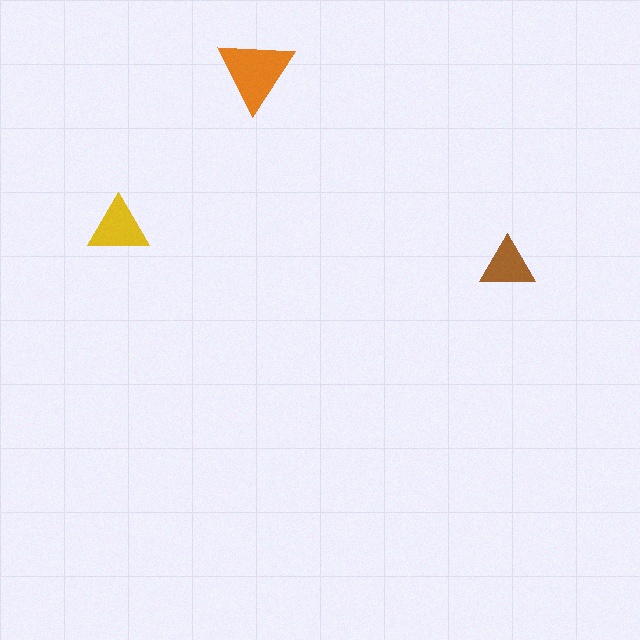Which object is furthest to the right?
The brown triangle is rightmost.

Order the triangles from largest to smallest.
the orange one, the yellow one, the brown one.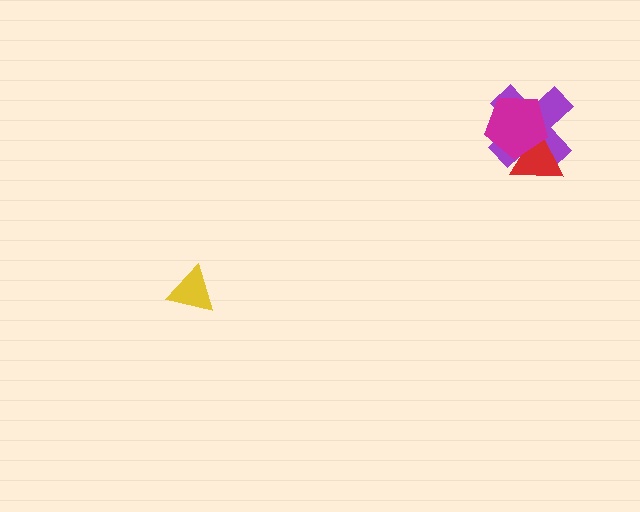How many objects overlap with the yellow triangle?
0 objects overlap with the yellow triangle.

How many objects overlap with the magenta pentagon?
2 objects overlap with the magenta pentagon.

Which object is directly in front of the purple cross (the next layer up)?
The red triangle is directly in front of the purple cross.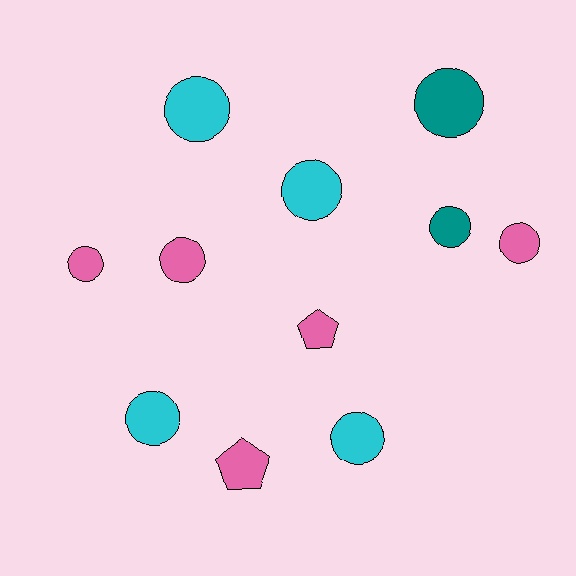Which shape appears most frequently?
Circle, with 9 objects.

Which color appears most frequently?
Pink, with 5 objects.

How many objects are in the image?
There are 11 objects.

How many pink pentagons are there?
There are 2 pink pentagons.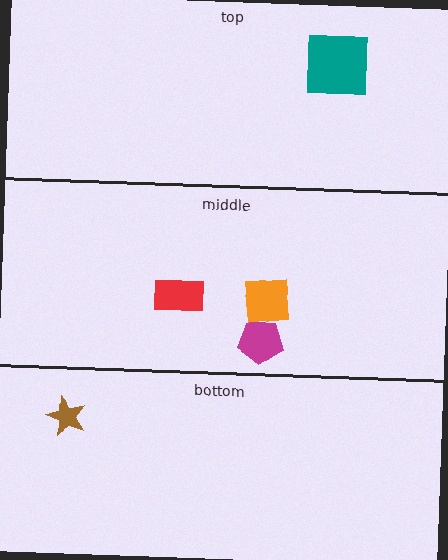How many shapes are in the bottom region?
1.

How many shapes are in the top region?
1.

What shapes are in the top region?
The teal square.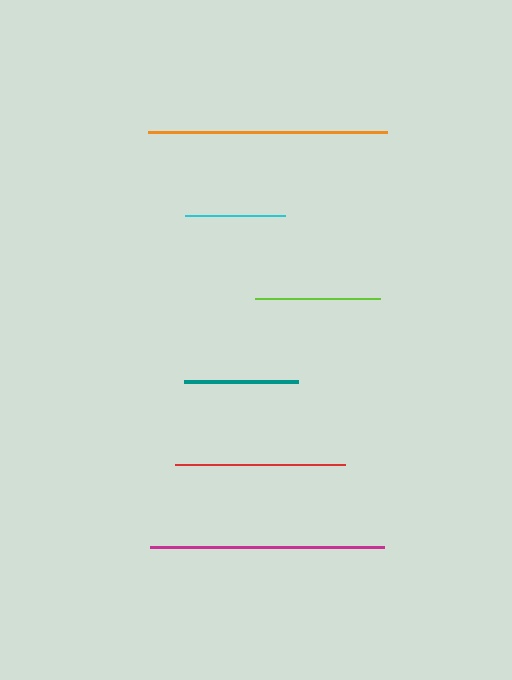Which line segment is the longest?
The orange line is the longest at approximately 240 pixels.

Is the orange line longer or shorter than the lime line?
The orange line is longer than the lime line.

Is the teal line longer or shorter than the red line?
The red line is longer than the teal line.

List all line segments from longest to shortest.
From longest to shortest: orange, magenta, red, lime, teal, cyan.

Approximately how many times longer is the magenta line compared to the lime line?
The magenta line is approximately 1.9 times the length of the lime line.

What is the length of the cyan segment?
The cyan segment is approximately 100 pixels long.